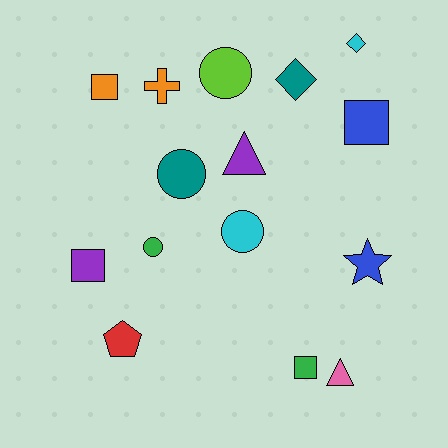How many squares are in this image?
There are 4 squares.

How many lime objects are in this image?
There is 1 lime object.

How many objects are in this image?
There are 15 objects.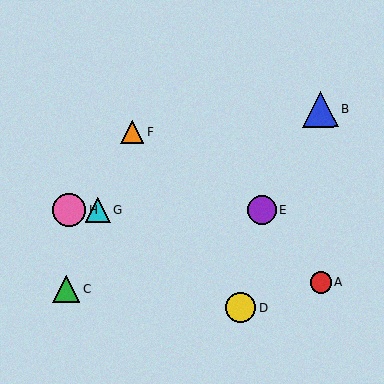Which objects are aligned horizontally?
Objects E, G, H are aligned horizontally.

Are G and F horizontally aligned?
No, G is at y≈211 and F is at y≈132.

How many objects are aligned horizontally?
3 objects (E, G, H) are aligned horizontally.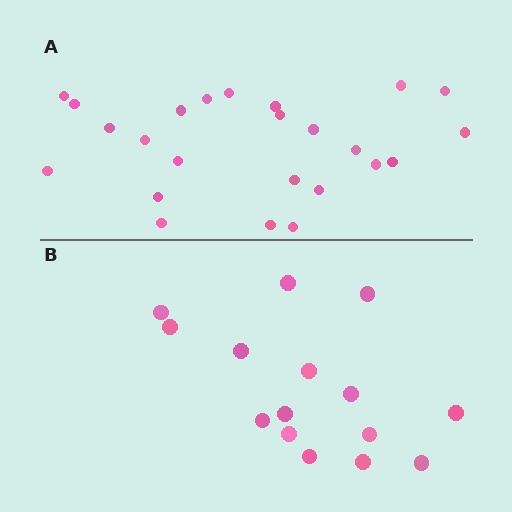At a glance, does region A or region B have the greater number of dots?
Region A (the top region) has more dots.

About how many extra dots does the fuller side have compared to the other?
Region A has roughly 8 or so more dots than region B.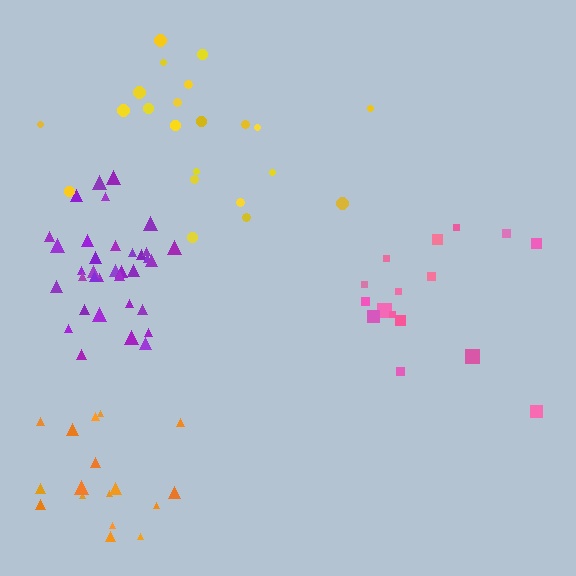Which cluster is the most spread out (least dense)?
Pink.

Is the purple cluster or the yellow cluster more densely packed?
Purple.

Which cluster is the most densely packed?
Purple.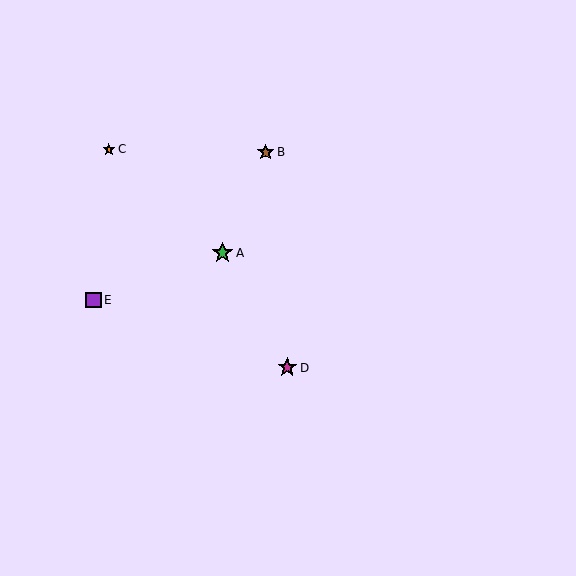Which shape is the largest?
The green star (labeled A) is the largest.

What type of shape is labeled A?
Shape A is a green star.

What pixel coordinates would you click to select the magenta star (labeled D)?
Click at (287, 368) to select the magenta star D.